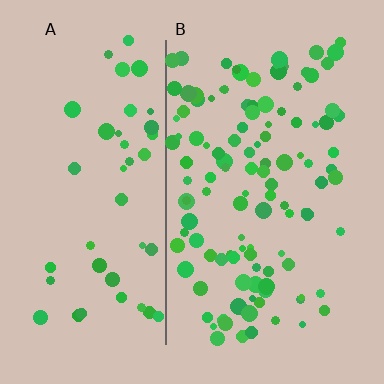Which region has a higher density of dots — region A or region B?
B (the right).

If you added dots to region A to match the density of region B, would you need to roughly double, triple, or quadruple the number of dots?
Approximately triple.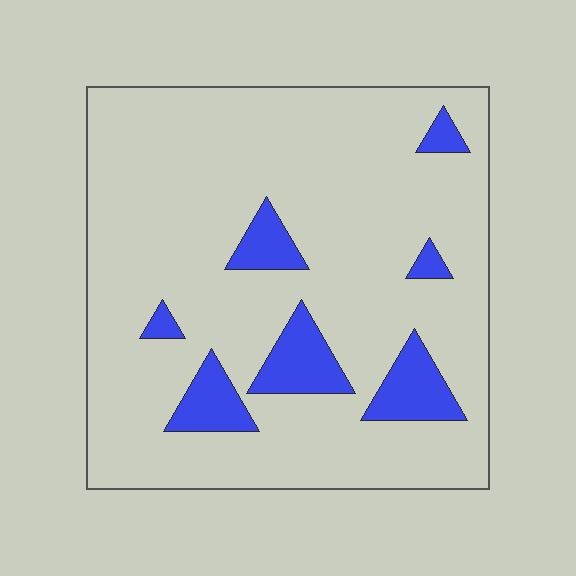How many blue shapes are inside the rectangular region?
7.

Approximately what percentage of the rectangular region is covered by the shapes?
Approximately 15%.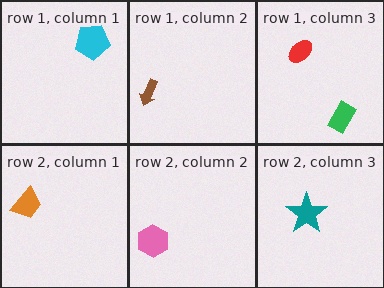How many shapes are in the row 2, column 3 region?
1.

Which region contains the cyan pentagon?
The row 1, column 1 region.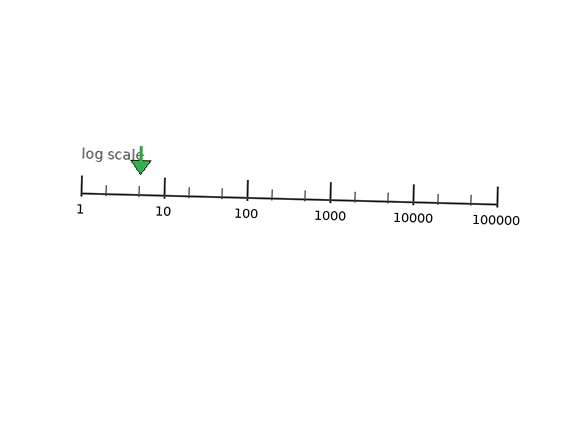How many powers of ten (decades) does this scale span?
The scale spans 5 decades, from 1 to 100000.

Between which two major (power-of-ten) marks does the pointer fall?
The pointer is between 1 and 10.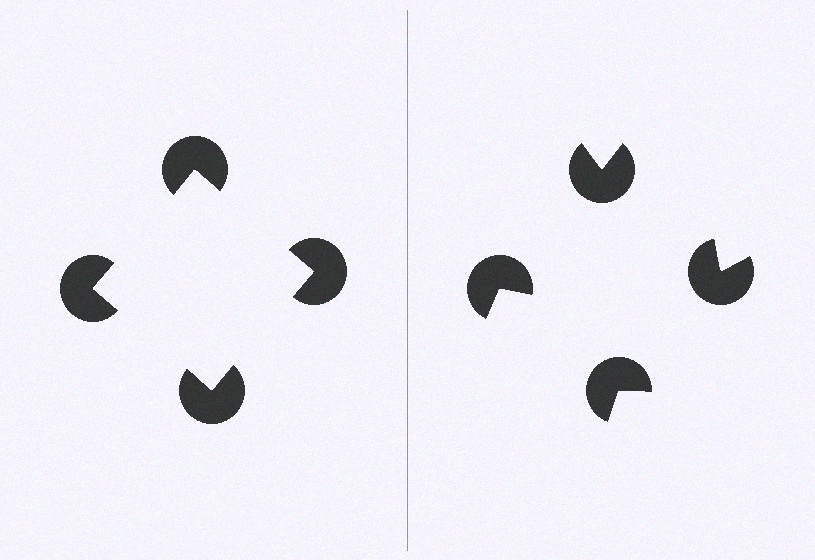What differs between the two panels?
The pac-man discs are positioned identically on both sides; only the wedge orientations differ. On the left they align to a square; on the right they are misaligned.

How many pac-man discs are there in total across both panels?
8 — 4 on each side.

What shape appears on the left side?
An illusory square.